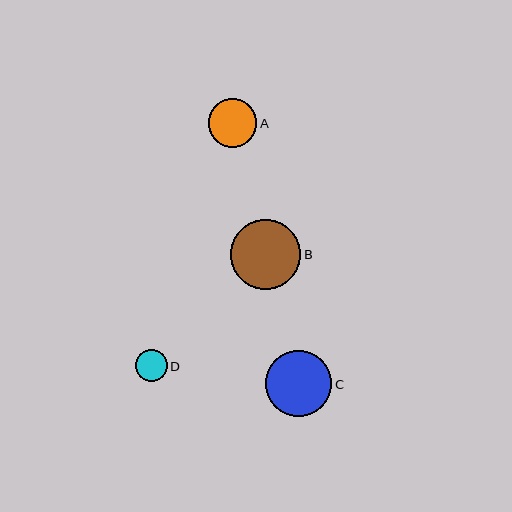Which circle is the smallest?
Circle D is the smallest with a size of approximately 32 pixels.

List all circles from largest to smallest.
From largest to smallest: B, C, A, D.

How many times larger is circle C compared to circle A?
Circle C is approximately 1.4 times the size of circle A.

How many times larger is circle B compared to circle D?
Circle B is approximately 2.2 times the size of circle D.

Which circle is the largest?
Circle B is the largest with a size of approximately 71 pixels.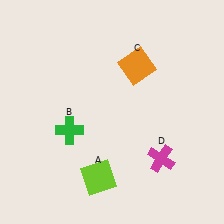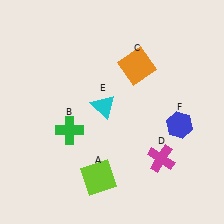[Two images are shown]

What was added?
A cyan triangle (E), a blue hexagon (F) were added in Image 2.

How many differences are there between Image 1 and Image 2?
There are 2 differences between the two images.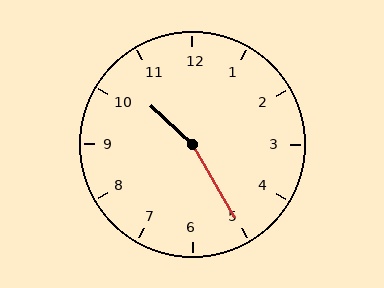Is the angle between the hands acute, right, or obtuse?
It is obtuse.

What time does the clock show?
10:25.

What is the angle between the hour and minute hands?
Approximately 162 degrees.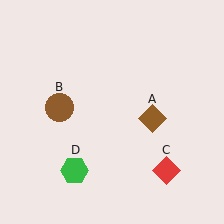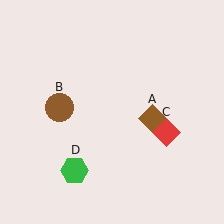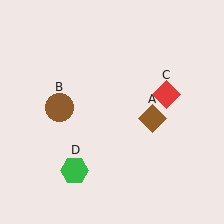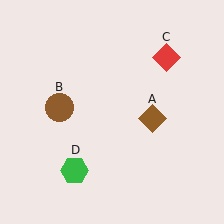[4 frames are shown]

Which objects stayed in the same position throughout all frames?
Brown diamond (object A) and brown circle (object B) and green hexagon (object D) remained stationary.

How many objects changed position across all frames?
1 object changed position: red diamond (object C).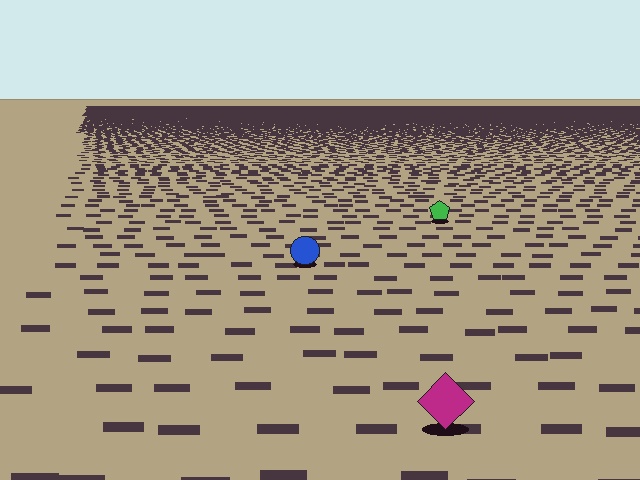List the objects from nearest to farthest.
From nearest to farthest: the magenta diamond, the blue circle, the green pentagon.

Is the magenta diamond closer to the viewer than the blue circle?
Yes. The magenta diamond is closer — you can tell from the texture gradient: the ground texture is coarser near it.